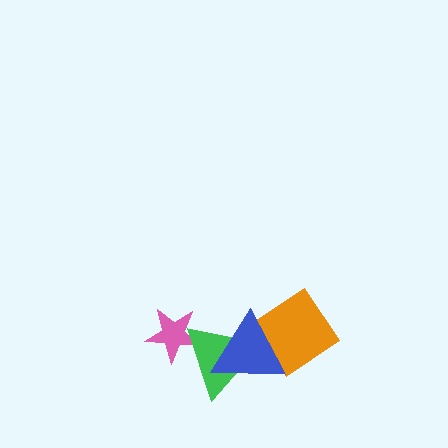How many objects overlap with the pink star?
1 object overlaps with the pink star.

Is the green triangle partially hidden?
Yes, it is partially covered by another shape.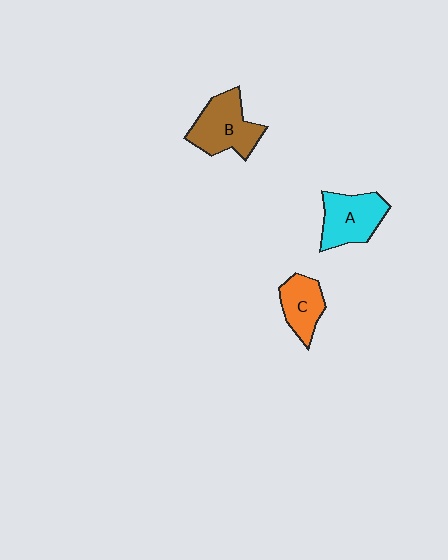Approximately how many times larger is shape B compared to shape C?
Approximately 1.5 times.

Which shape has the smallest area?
Shape C (orange).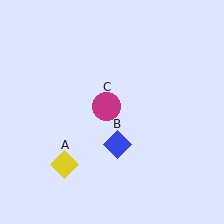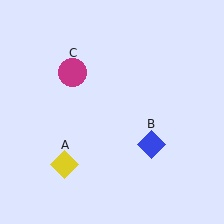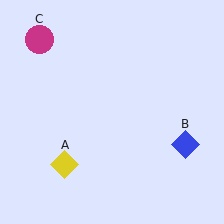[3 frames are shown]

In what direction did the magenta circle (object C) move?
The magenta circle (object C) moved up and to the left.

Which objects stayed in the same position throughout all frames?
Yellow diamond (object A) remained stationary.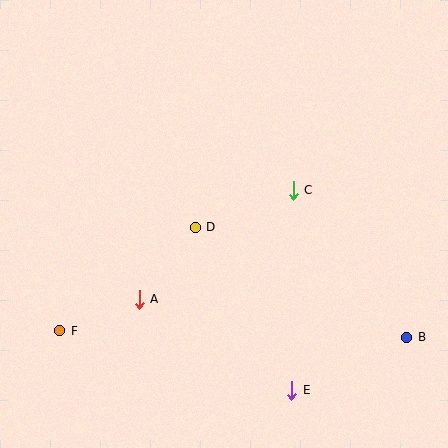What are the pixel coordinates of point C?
Point C is at (293, 190).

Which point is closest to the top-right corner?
Point C is closest to the top-right corner.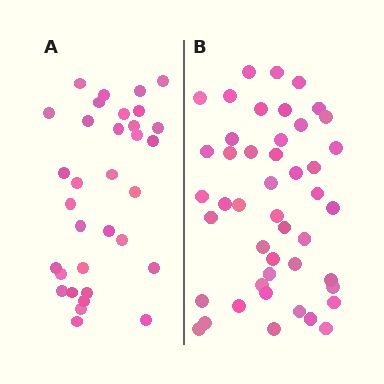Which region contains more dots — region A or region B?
Region B (the right region) has more dots.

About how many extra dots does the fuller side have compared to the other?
Region B has approximately 15 more dots than region A.